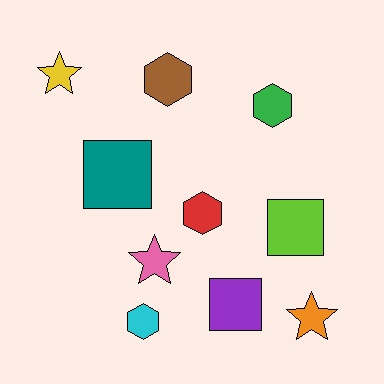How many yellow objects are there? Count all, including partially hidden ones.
There is 1 yellow object.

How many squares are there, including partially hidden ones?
There are 3 squares.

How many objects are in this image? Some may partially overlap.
There are 10 objects.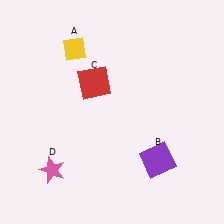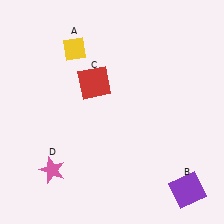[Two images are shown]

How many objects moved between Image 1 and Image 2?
1 object moved between the two images.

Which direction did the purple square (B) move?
The purple square (B) moved down.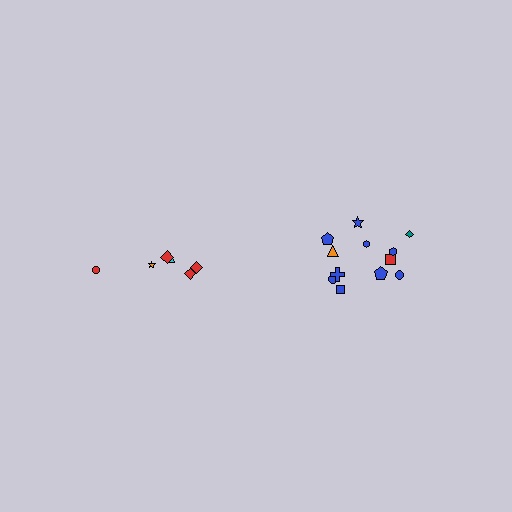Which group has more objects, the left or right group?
The right group.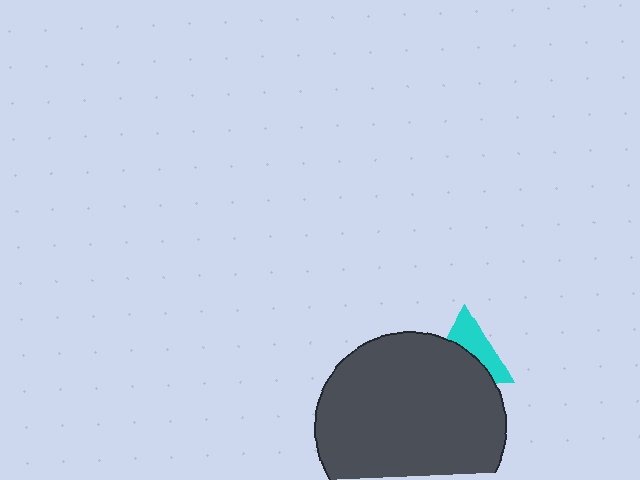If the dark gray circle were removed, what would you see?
You would see the complete cyan triangle.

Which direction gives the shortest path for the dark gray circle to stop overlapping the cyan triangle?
Moving down gives the shortest separation.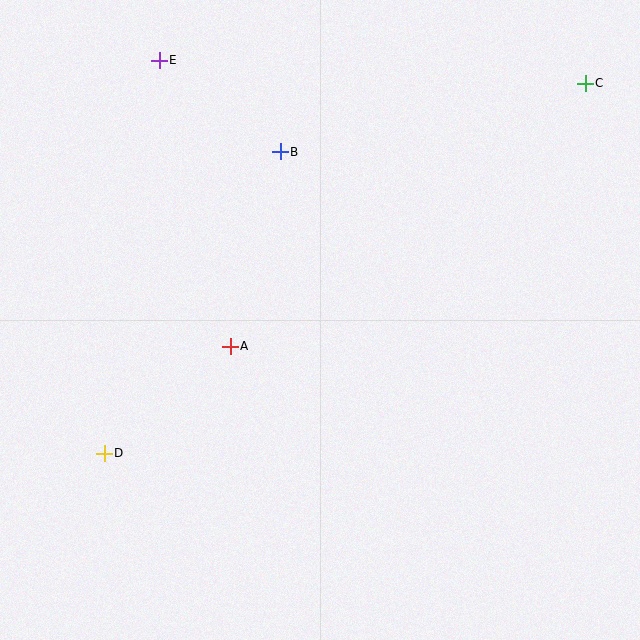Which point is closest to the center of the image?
Point A at (230, 346) is closest to the center.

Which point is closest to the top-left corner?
Point E is closest to the top-left corner.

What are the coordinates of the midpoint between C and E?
The midpoint between C and E is at (372, 72).